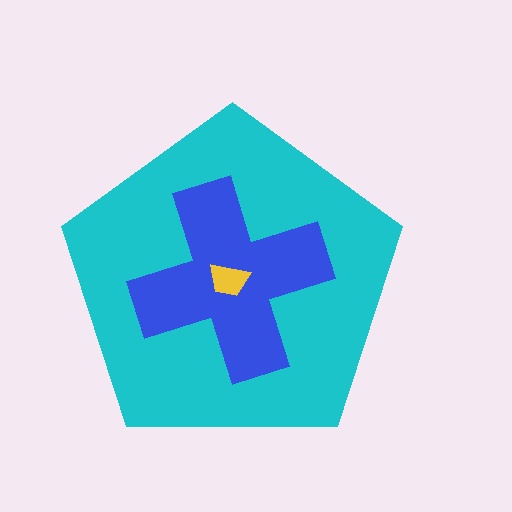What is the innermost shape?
The yellow trapezoid.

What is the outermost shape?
The cyan pentagon.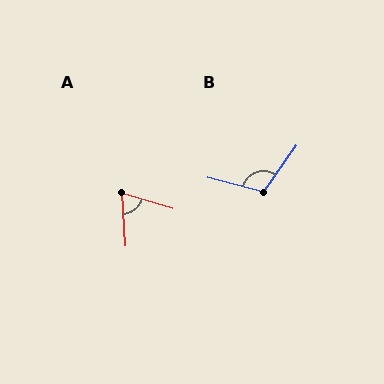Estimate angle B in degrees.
Approximately 110 degrees.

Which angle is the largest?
B, at approximately 110 degrees.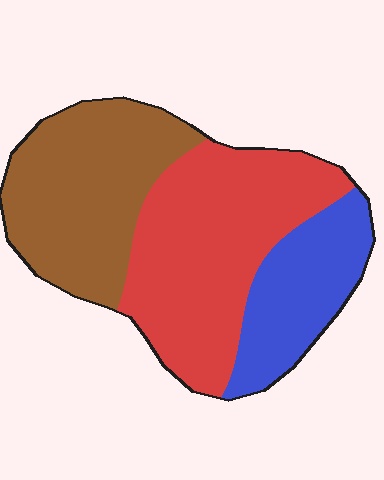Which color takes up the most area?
Red, at roughly 45%.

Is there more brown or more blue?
Brown.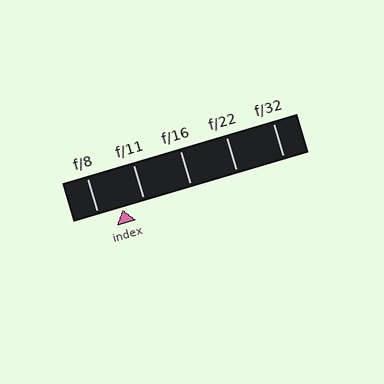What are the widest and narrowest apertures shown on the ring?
The widest aperture shown is f/8 and the narrowest is f/32.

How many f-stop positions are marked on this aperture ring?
There are 5 f-stop positions marked.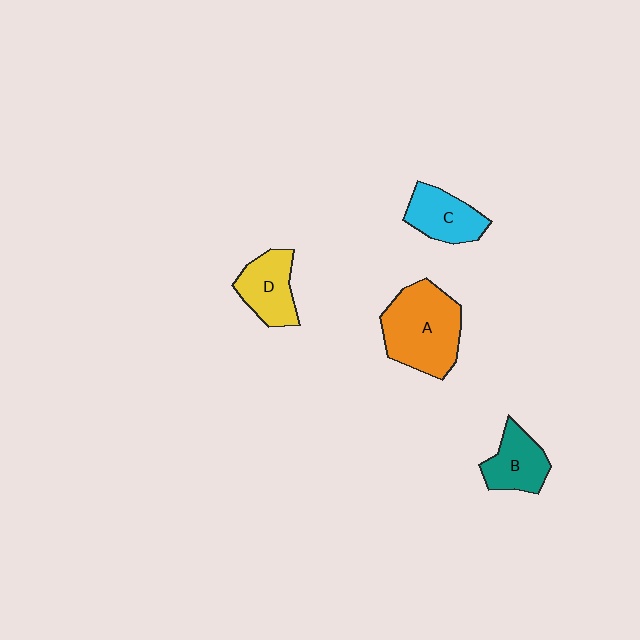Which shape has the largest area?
Shape A (orange).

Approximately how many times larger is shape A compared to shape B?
Approximately 1.8 times.